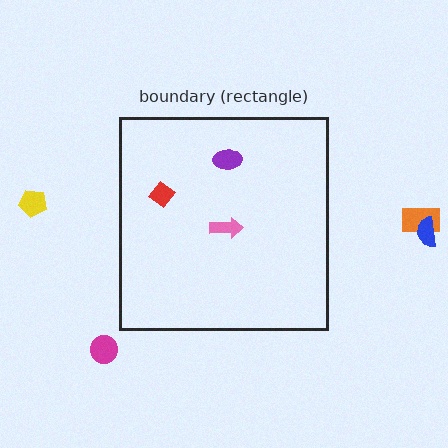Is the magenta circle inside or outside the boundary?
Outside.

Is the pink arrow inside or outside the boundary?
Inside.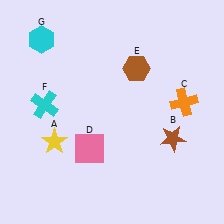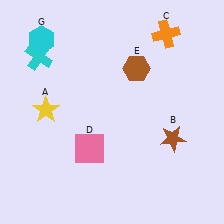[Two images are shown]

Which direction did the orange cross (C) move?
The orange cross (C) moved up.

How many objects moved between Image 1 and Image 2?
3 objects moved between the two images.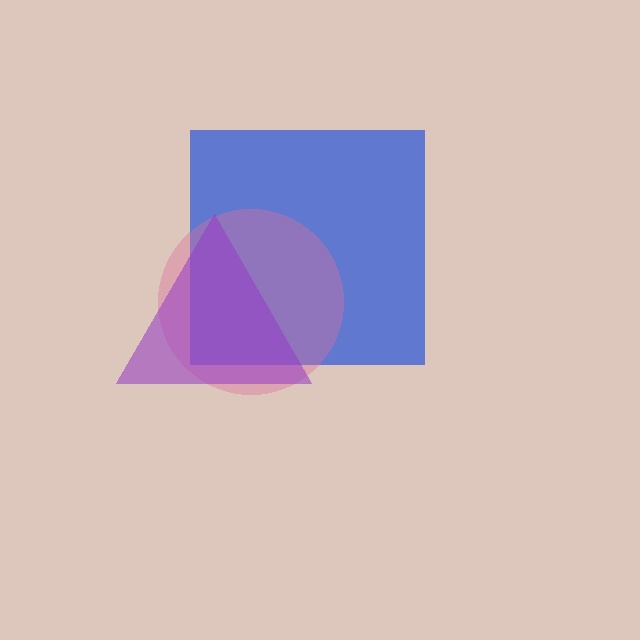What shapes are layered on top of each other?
The layered shapes are: a blue square, a pink circle, a purple triangle.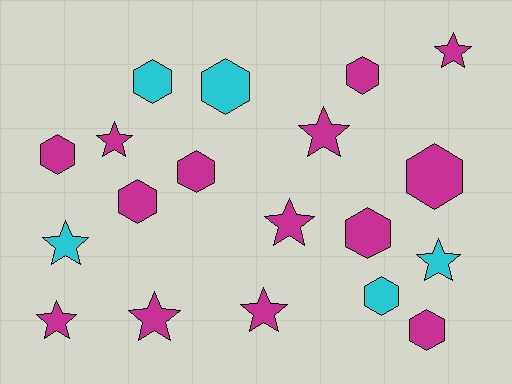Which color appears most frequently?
Magenta, with 14 objects.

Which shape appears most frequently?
Hexagon, with 10 objects.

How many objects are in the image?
There are 19 objects.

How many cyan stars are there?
There are 2 cyan stars.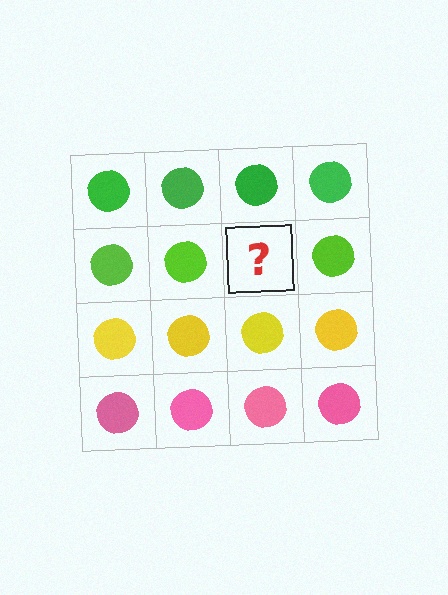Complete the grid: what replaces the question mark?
The question mark should be replaced with a lime circle.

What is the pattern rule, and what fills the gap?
The rule is that each row has a consistent color. The gap should be filled with a lime circle.